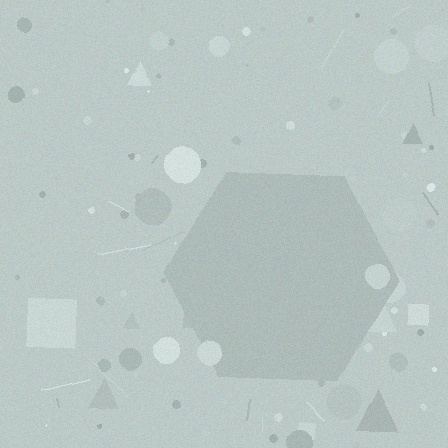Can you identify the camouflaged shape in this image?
The camouflaged shape is a hexagon.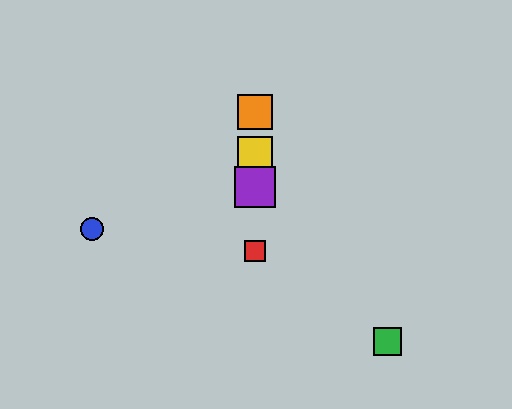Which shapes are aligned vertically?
The red square, the yellow square, the purple square, the orange square are aligned vertically.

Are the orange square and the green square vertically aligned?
No, the orange square is at x≈255 and the green square is at x≈388.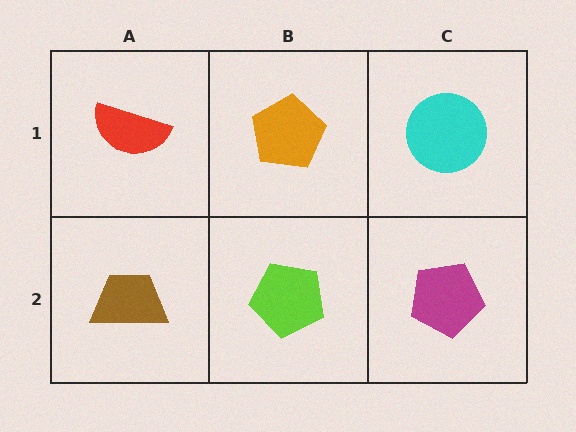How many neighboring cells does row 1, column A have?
2.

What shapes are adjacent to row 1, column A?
A brown trapezoid (row 2, column A), an orange pentagon (row 1, column B).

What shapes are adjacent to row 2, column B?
An orange pentagon (row 1, column B), a brown trapezoid (row 2, column A), a magenta pentagon (row 2, column C).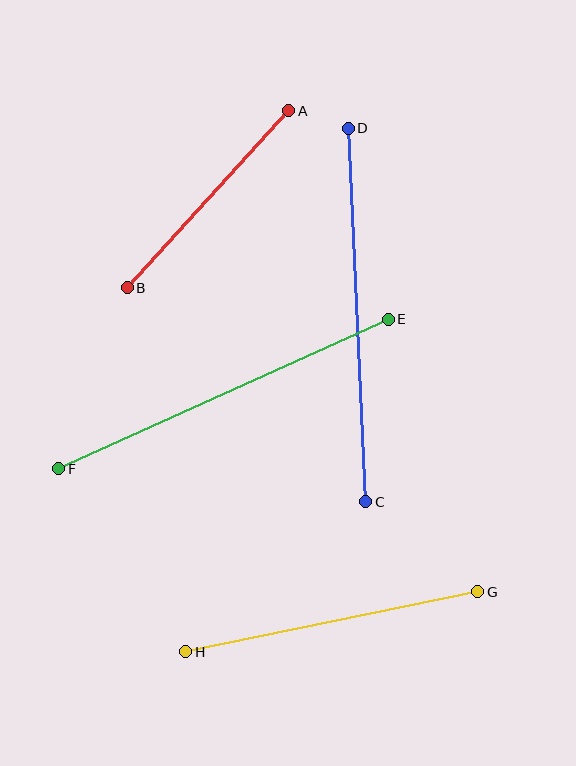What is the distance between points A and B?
The distance is approximately 240 pixels.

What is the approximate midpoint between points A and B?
The midpoint is at approximately (208, 199) pixels.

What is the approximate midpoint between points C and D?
The midpoint is at approximately (357, 315) pixels.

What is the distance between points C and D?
The distance is approximately 374 pixels.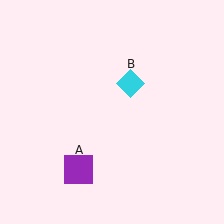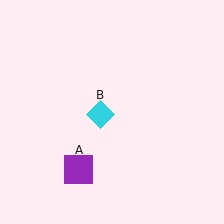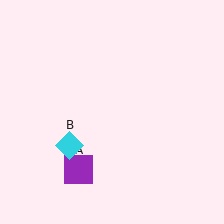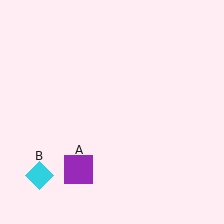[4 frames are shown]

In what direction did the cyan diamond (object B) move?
The cyan diamond (object B) moved down and to the left.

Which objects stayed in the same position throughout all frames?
Purple square (object A) remained stationary.